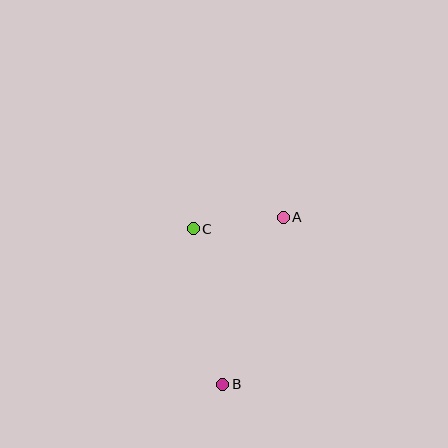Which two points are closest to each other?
Points A and C are closest to each other.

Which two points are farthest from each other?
Points A and B are farthest from each other.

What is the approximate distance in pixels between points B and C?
The distance between B and C is approximately 159 pixels.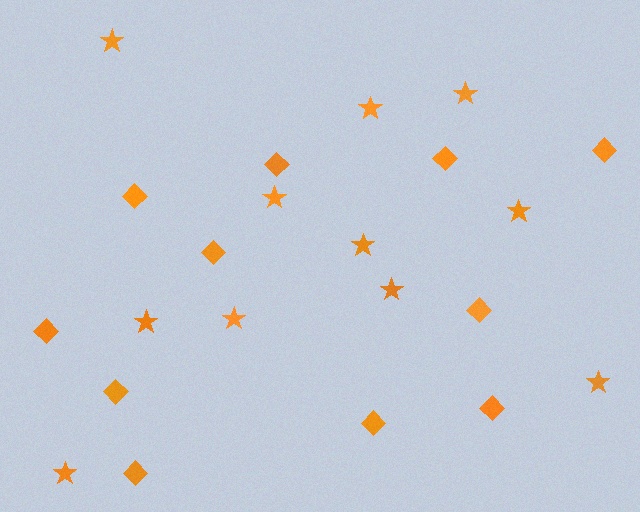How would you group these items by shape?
There are 2 groups: one group of stars (11) and one group of diamonds (11).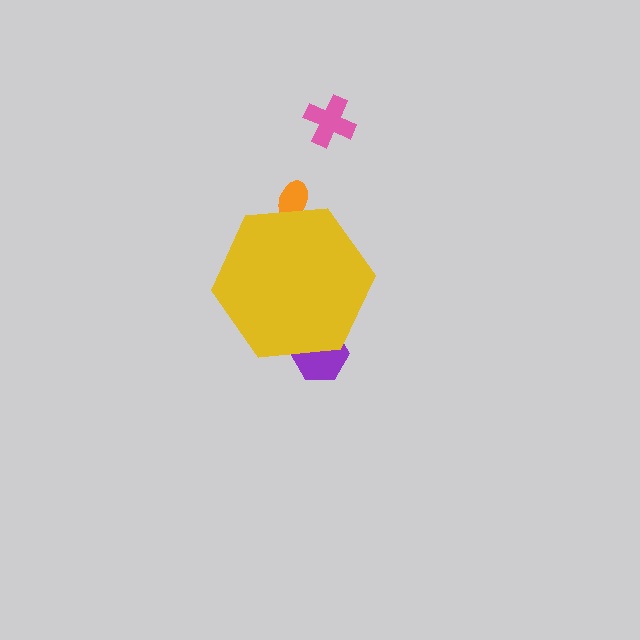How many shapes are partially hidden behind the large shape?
2 shapes are partially hidden.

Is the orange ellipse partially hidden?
Yes, the orange ellipse is partially hidden behind the yellow hexagon.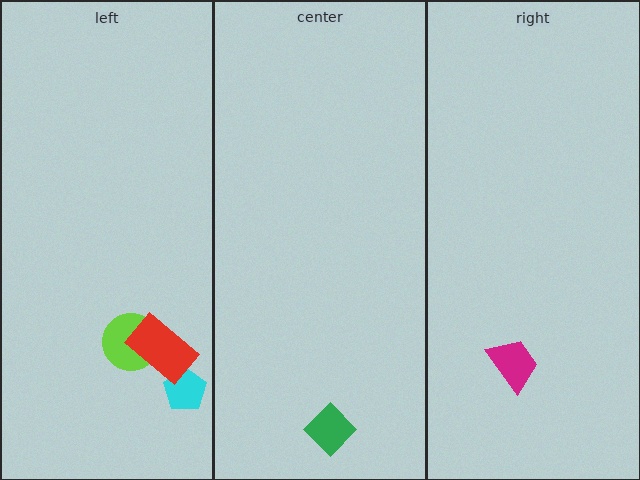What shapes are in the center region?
The green diamond.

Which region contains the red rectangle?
The left region.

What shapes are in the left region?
The lime circle, the cyan pentagon, the red rectangle.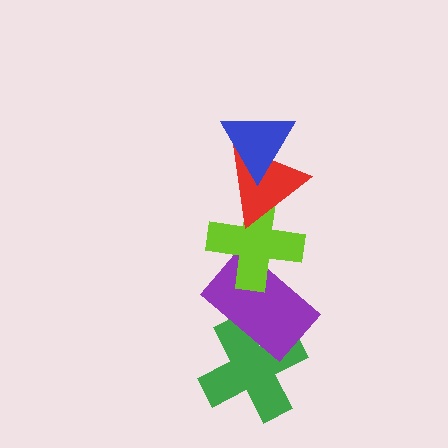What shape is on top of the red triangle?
The blue triangle is on top of the red triangle.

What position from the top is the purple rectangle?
The purple rectangle is 4th from the top.